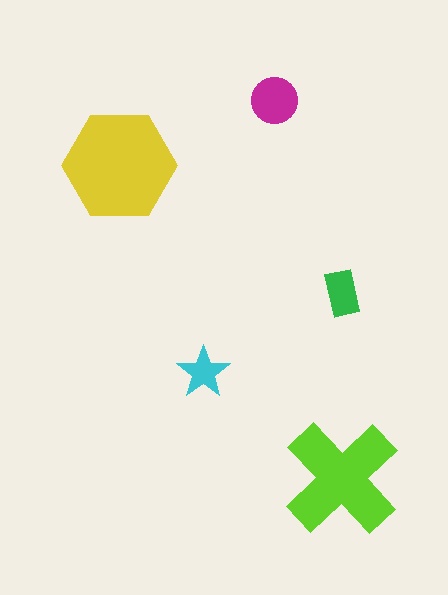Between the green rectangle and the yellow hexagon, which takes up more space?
The yellow hexagon.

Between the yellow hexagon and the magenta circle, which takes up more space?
The yellow hexagon.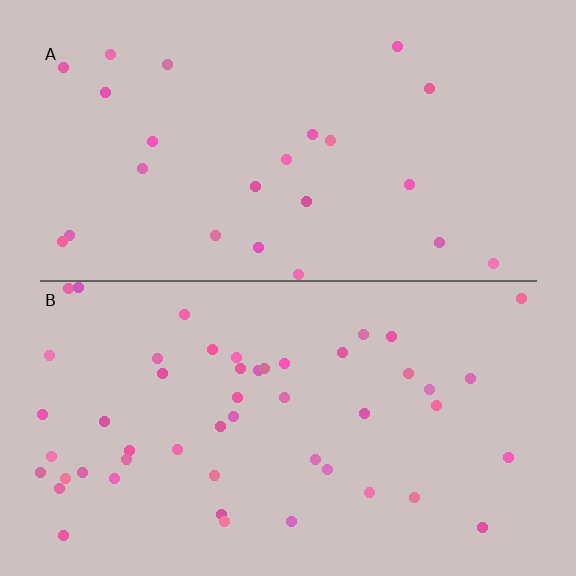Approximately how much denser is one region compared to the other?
Approximately 2.1× — region B over region A.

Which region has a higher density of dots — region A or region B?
B (the bottom).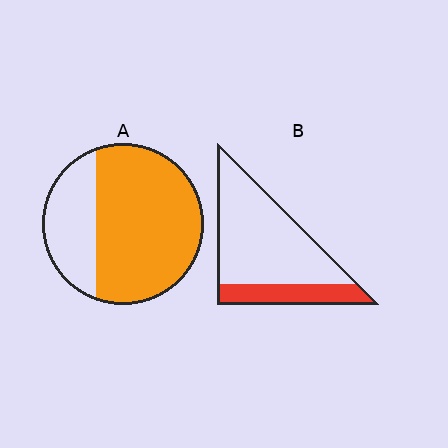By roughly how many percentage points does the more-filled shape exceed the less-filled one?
By roughly 45 percentage points (A over B).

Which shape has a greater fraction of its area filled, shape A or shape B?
Shape A.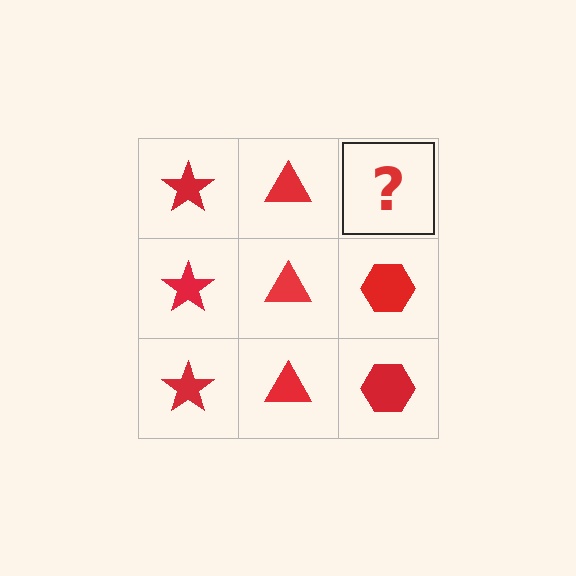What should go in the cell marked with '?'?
The missing cell should contain a red hexagon.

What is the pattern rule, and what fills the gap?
The rule is that each column has a consistent shape. The gap should be filled with a red hexagon.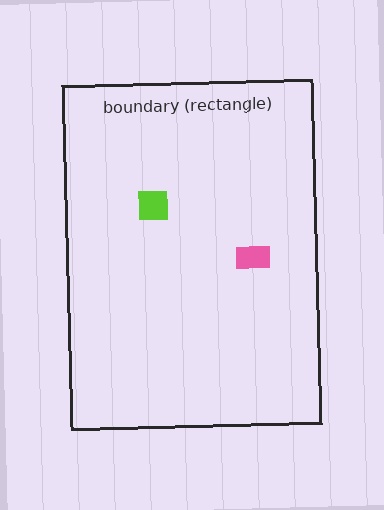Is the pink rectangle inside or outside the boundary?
Inside.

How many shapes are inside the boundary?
2 inside, 0 outside.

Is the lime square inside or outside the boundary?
Inside.